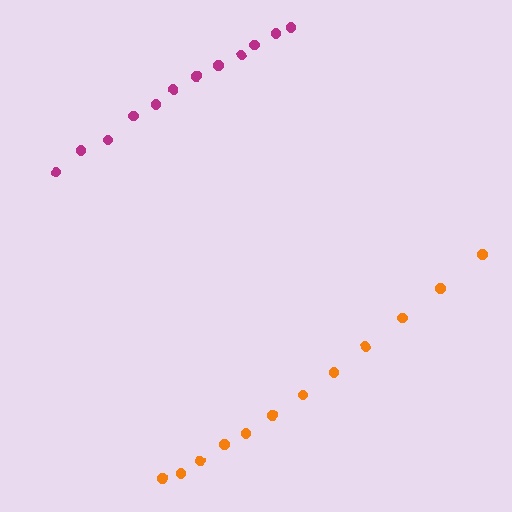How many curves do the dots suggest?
There are 2 distinct paths.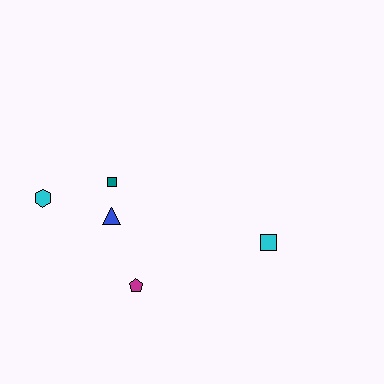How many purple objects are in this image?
There are no purple objects.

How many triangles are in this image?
There is 1 triangle.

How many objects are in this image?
There are 5 objects.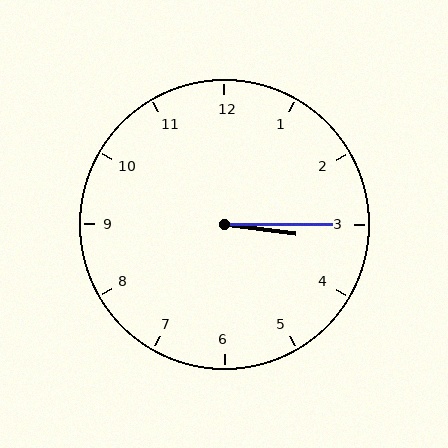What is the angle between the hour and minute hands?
Approximately 8 degrees.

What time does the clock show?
3:15.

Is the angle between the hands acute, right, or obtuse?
It is acute.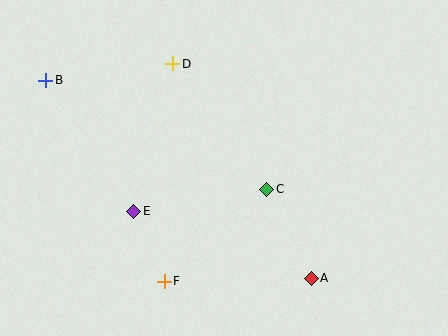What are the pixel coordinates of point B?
Point B is at (46, 80).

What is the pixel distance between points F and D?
The distance between F and D is 218 pixels.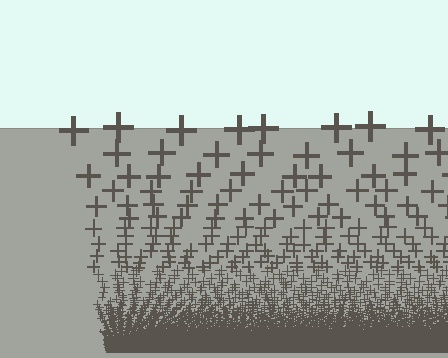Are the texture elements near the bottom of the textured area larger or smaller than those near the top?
Smaller. The gradient is inverted — elements near the bottom are smaller and denser.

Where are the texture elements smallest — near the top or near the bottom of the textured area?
Near the bottom.